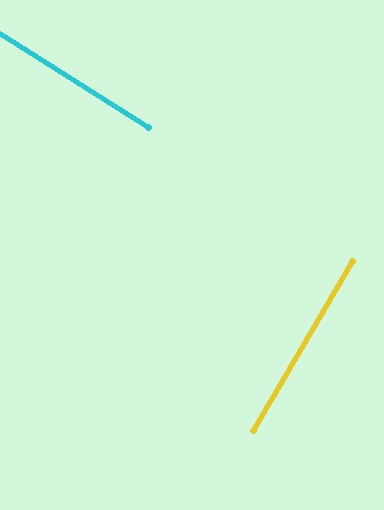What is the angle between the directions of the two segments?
Approximately 88 degrees.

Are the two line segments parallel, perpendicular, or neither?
Perpendicular — they meet at approximately 88°.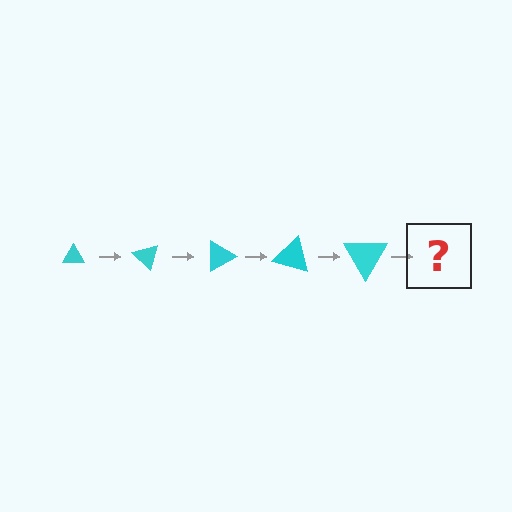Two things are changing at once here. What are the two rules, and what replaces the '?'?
The two rules are that the triangle grows larger each step and it rotates 45 degrees each step. The '?' should be a triangle, larger than the previous one and rotated 225 degrees from the start.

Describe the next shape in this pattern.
It should be a triangle, larger than the previous one and rotated 225 degrees from the start.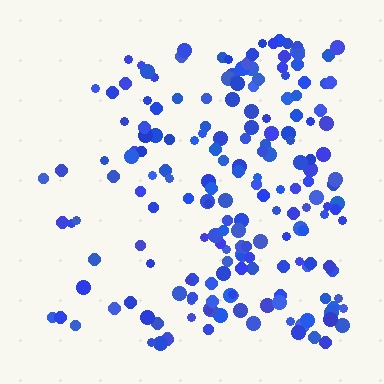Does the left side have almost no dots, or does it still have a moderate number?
Still a moderate number, just noticeably fewer than the right.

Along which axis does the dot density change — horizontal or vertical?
Horizontal.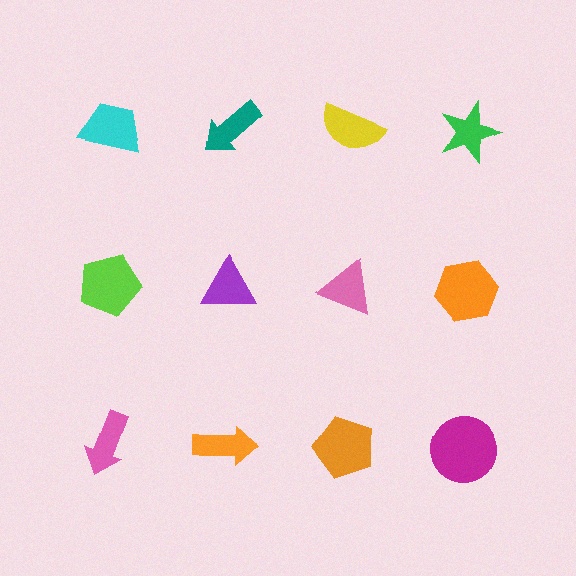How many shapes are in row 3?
4 shapes.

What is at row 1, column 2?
A teal arrow.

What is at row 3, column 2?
An orange arrow.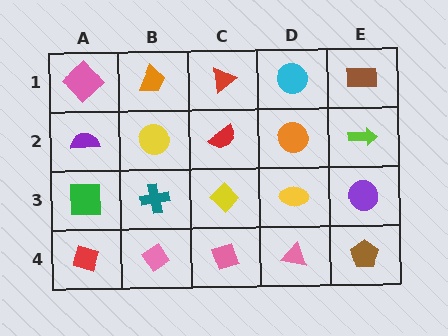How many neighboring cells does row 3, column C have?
4.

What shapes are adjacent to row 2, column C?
A red triangle (row 1, column C), a yellow diamond (row 3, column C), a yellow circle (row 2, column B), an orange circle (row 2, column D).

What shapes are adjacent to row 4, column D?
A yellow ellipse (row 3, column D), a pink diamond (row 4, column C), a brown pentagon (row 4, column E).